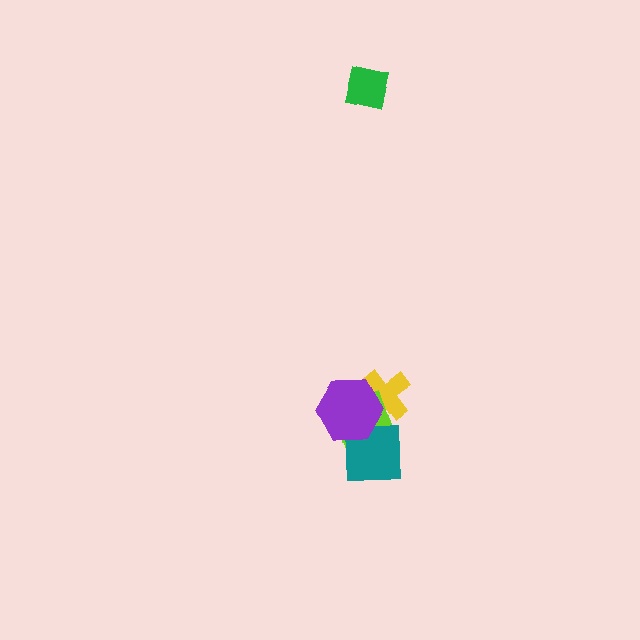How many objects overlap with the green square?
0 objects overlap with the green square.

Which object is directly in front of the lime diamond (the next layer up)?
The teal square is directly in front of the lime diamond.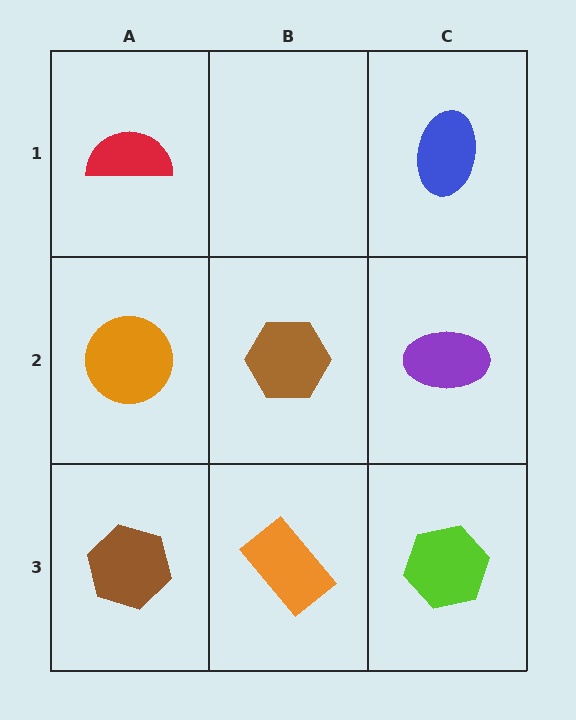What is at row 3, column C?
A lime hexagon.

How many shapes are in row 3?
3 shapes.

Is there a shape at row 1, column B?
No, that cell is empty.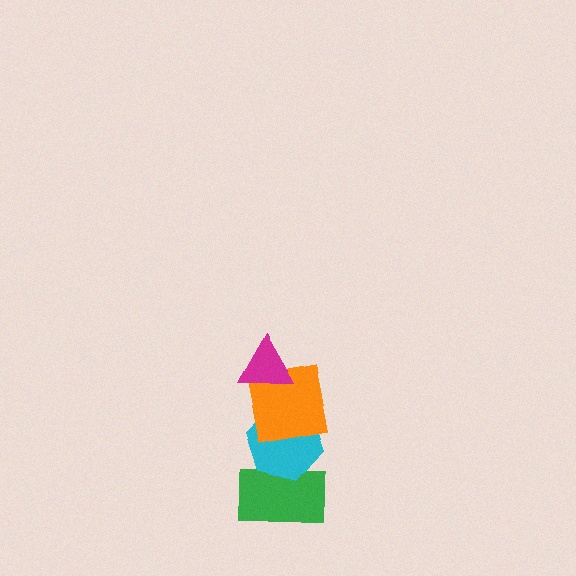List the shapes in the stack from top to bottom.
From top to bottom: the magenta triangle, the orange square, the cyan hexagon, the green rectangle.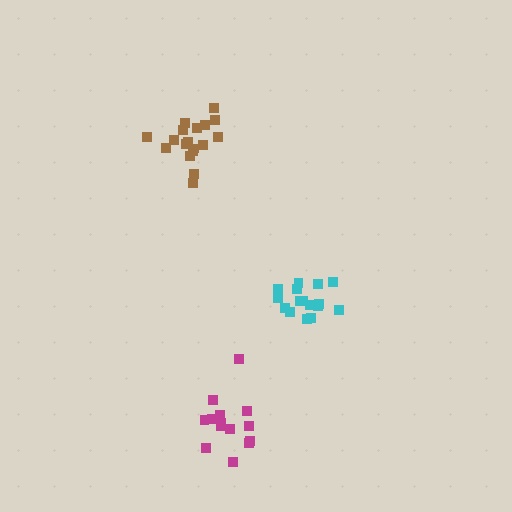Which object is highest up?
The brown cluster is topmost.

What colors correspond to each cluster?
The clusters are colored: cyan, magenta, brown.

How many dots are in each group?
Group 1: 16 dots, Group 2: 14 dots, Group 3: 18 dots (48 total).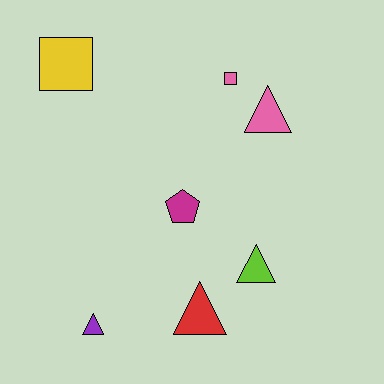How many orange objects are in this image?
There are no orange objects.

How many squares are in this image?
There are 2 squares.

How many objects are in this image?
There are 7 objects.